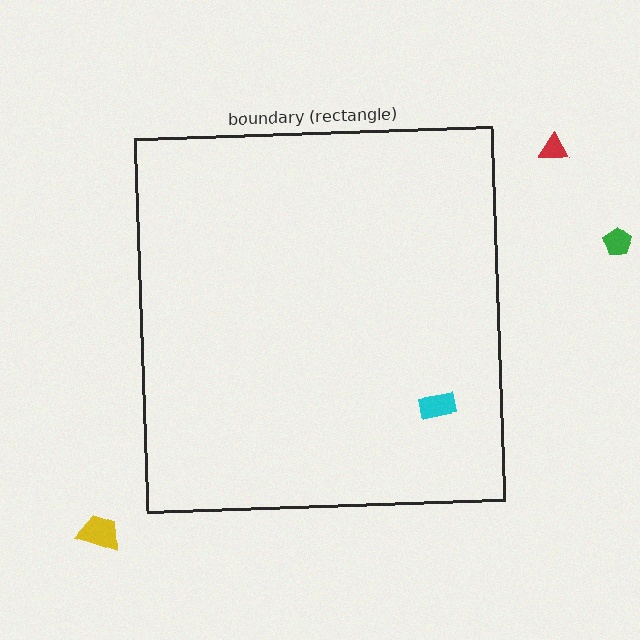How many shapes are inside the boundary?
1 inside, 3 outside.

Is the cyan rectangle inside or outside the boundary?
Inside.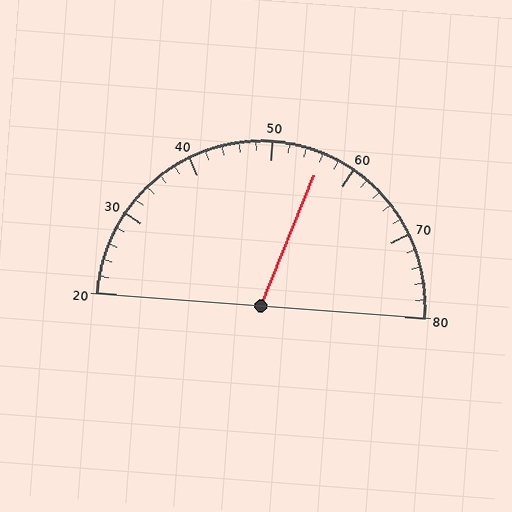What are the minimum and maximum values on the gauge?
The gauge ranges from 20 to 80.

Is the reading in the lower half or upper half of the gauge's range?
The reading is in the upper half of the range (20 to 80).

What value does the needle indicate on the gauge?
The needle indicates approximately 56.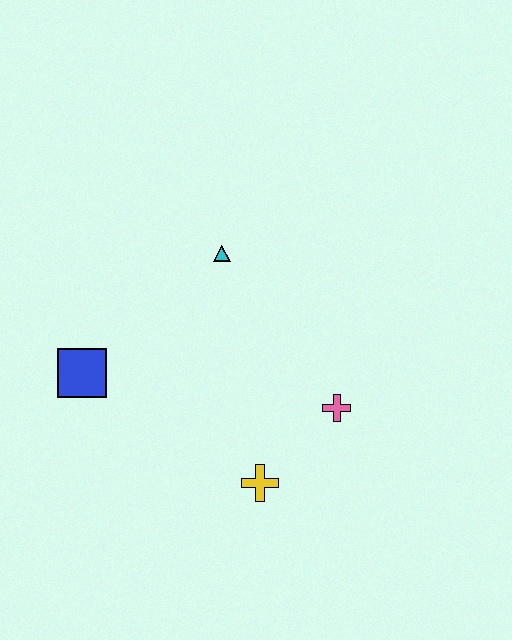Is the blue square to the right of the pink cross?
No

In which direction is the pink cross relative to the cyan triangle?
The pink cross is below the cyan triangle.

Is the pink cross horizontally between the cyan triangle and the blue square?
No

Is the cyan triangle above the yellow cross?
Yes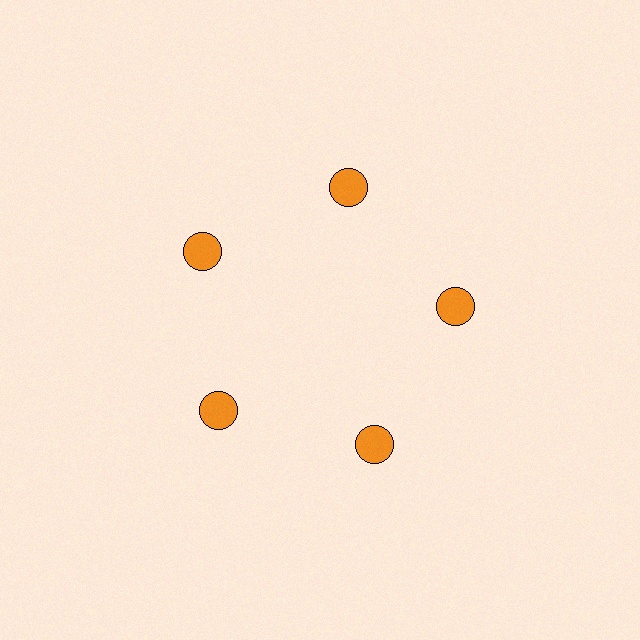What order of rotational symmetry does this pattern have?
This pattern has 5-fold rotational symmetry.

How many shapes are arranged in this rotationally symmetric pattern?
There are 5 shapes, arranged in 5 groups of 1.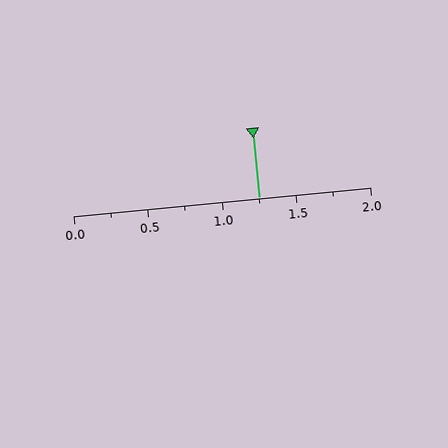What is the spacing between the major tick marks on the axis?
The major ticks are spaced 0.5 apart.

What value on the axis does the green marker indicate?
The marker indicates approximately 1.25.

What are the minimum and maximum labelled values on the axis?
The axis runs from 0.0 to 2.0.